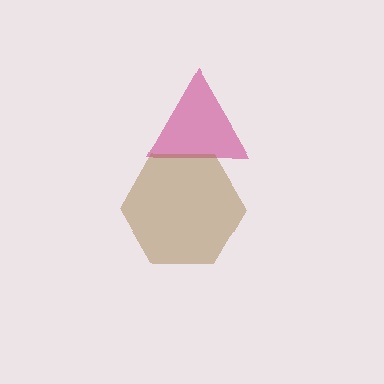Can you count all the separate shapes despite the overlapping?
Yes, there are 2 separate shapes.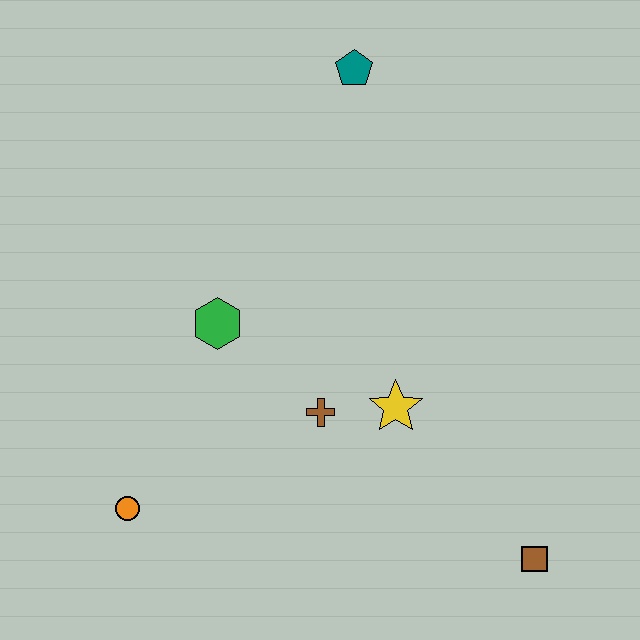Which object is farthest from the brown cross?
The teal pentagon is farthest from the brown cross.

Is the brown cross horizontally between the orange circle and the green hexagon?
No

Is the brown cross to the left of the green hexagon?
No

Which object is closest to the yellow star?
The brown cross is closest to the yellow star.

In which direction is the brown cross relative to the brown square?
The brown cross is to the left of the brown square.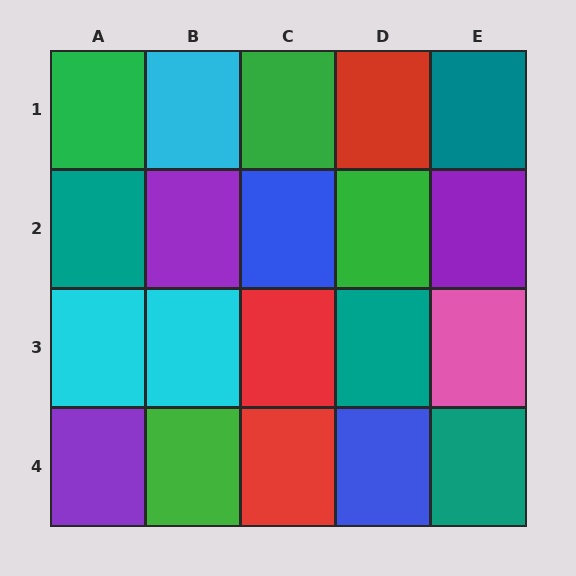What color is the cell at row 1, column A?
Green.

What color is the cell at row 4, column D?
Blue.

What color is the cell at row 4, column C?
Red.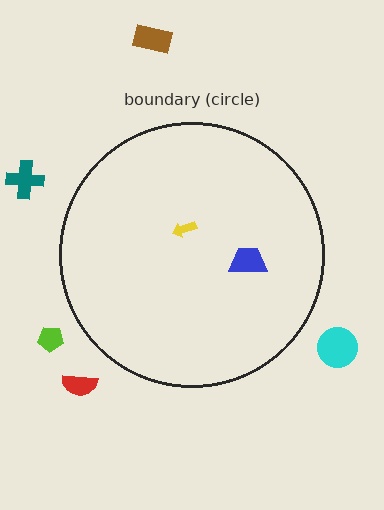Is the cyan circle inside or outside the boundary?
Outside.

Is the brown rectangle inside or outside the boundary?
Outside.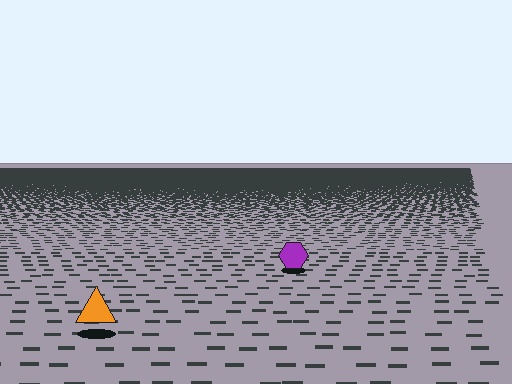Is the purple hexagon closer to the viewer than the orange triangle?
No. The orange triangle is closer — you can tell from the texture gradient: the ground texture is coarser near it.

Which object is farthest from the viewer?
The purple hexagon is farthest from the viewer. It appears smaller and the ground texture around it is denser.